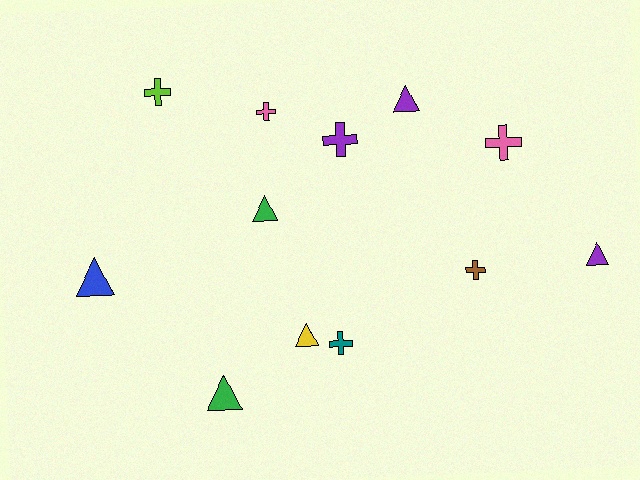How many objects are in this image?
There are 12 objects.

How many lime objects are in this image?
There is 1 lime object.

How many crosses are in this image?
There are 6 crosses.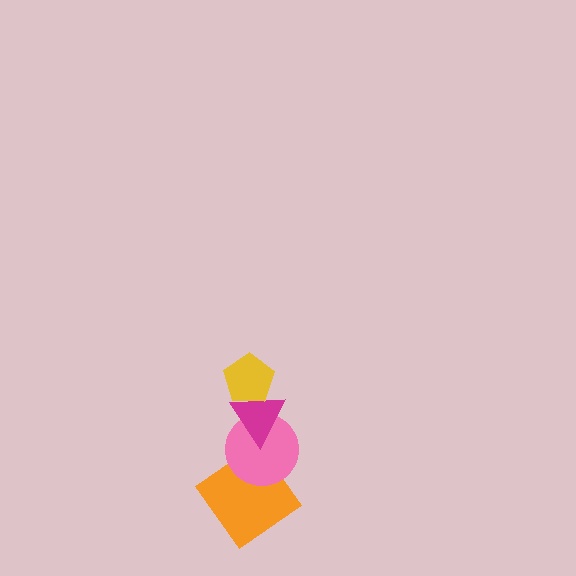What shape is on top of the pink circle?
The magenta triangle is on top of the pink circle.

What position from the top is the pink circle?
The pink circle is 3rd from the top.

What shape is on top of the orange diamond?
The pink circle is on top of the orange diamond.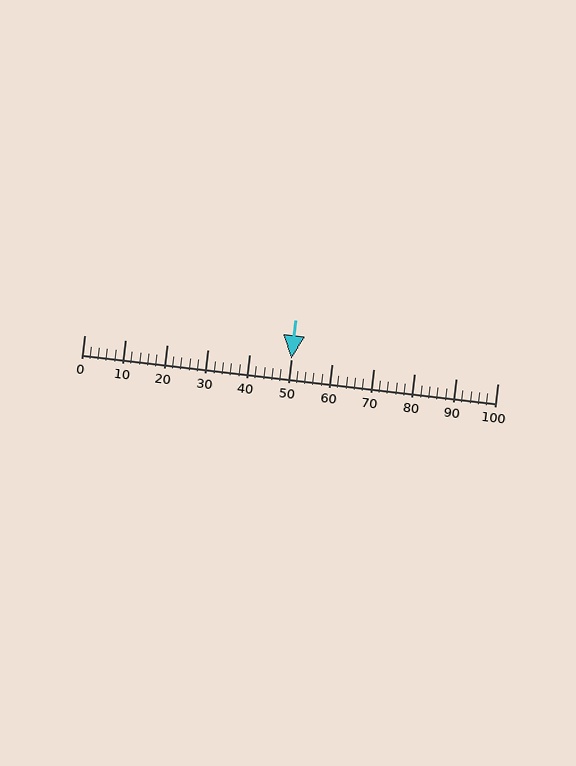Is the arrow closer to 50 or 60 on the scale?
The arrow is closer to 50.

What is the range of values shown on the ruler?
The ruler shows values from 0 to 100.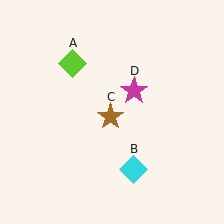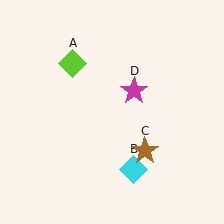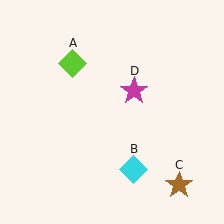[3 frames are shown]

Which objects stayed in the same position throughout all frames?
Lime diamond (object A) and cyan diamond (object B) and magenta star (object D) remained stationary.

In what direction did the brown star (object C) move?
The brown star (object C) moved down and to the right.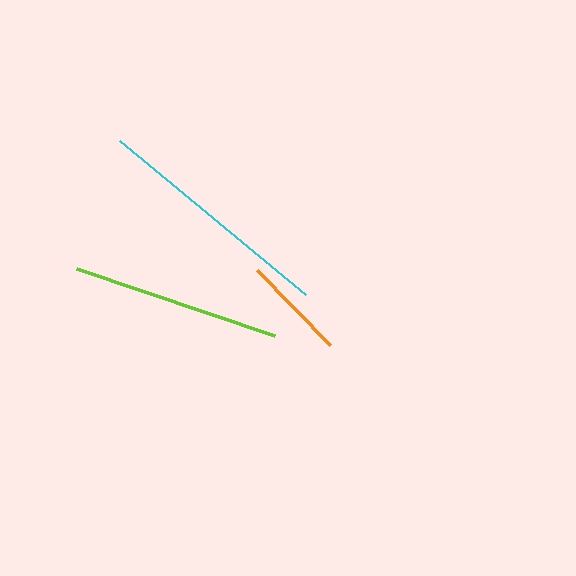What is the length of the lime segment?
The lime segment is approximately 210 pixels long.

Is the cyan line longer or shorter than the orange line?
The cyan line is longer than the orange line.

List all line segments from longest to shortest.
From longest to shortest: cyan, lime, orange.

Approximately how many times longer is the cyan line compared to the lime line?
The cyan line is approximately 1.2 times the length of the lime line.